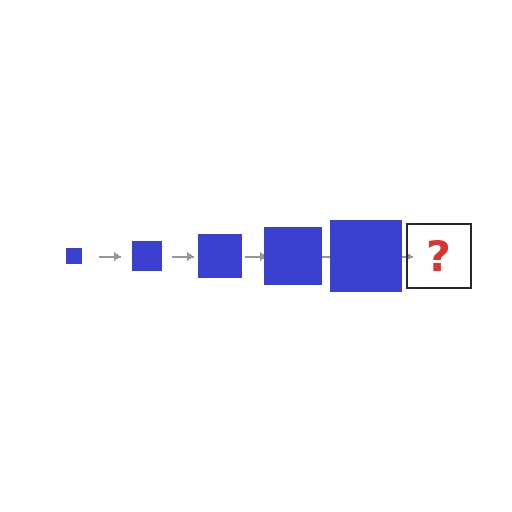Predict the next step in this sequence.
The next step is a blue square, larger than the previous one.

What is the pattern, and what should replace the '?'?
The pattern is that the square gets progressively larger each step. The '?' should be a blue square, larger than the previous one.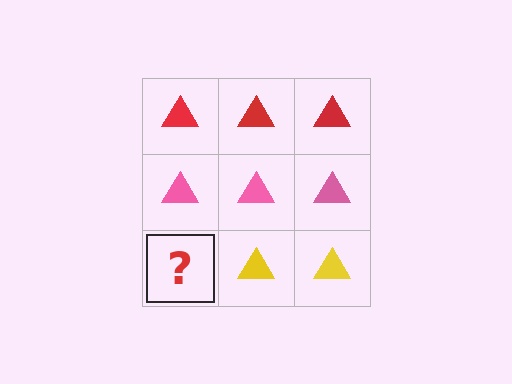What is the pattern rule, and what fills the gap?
The rule is that each row has a consistent color. The gap should be filled with a yellow triangle.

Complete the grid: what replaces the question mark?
The question mark should be replaced with a yellow triangle.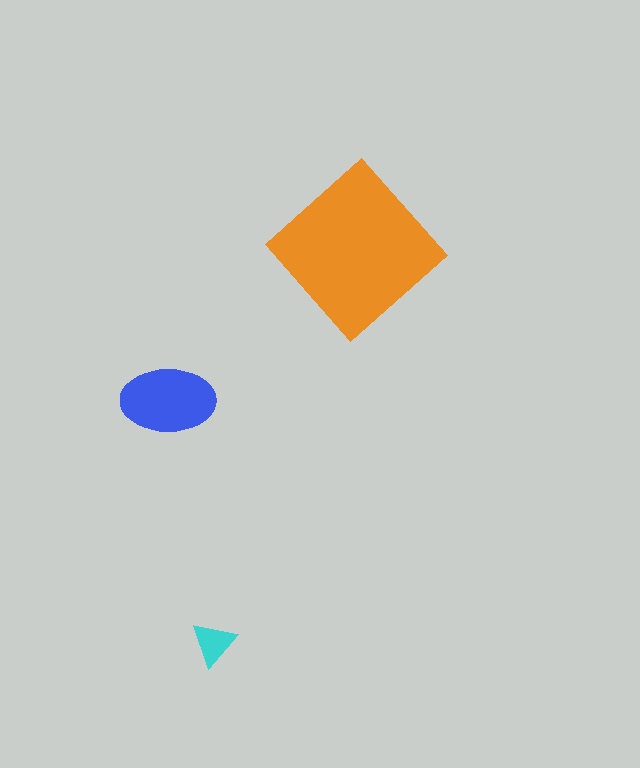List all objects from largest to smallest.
The orange diamond, the blue ellipse, the cyan triangle.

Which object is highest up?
The orange diamond is topmost.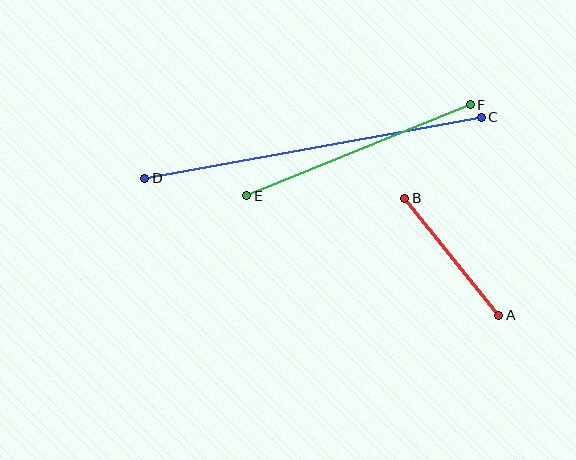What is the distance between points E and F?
The distance is approximately 242 pixels.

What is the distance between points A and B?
The distance is approximately 150 pixels.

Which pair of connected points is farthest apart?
Points C and D are farthest apart.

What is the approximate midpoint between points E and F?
The midpoint is at approximately (358, 150) pixels.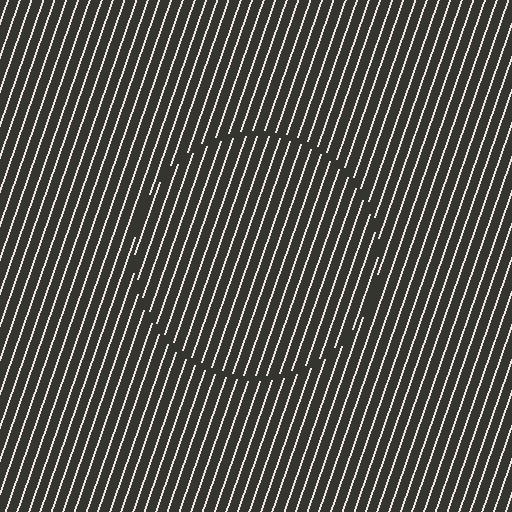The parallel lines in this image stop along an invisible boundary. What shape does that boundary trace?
An illusory circle. The interior of the shape contains the same grating, shifted by half a period — the contour is defined by the phase discontinuity where line-ends from the inner and outer gratings abut.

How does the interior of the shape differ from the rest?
The interior of the shape contains the same grating, shifted by half a period — the contour is defined by the phase discontinuity where line-ends from the inner and outer gratings abut.